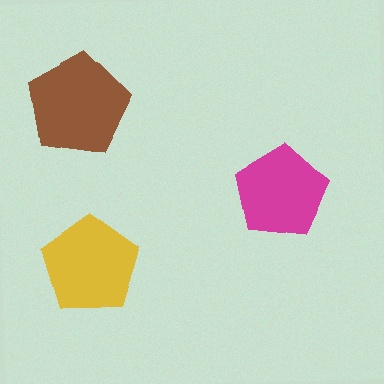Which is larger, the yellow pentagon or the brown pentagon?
The brown one.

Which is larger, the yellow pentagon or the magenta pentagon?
The yellow one.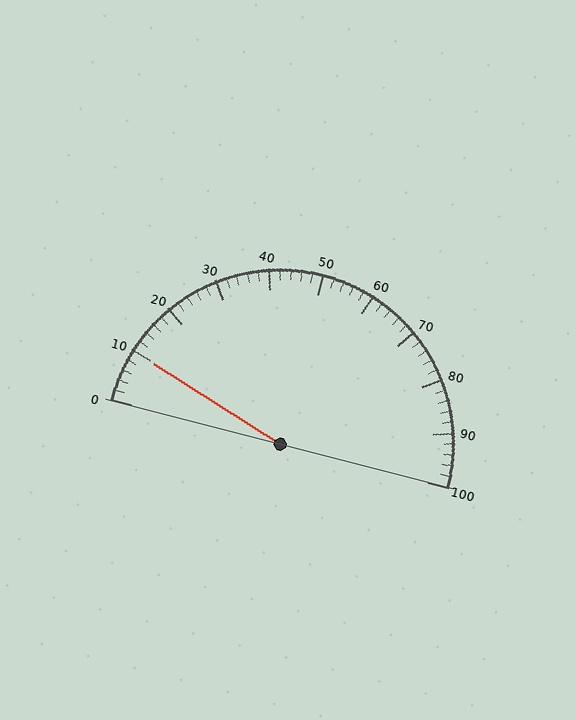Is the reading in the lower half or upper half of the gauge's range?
The reading is in the lower half of the range (0 to 100).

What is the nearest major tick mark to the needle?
The nearest major tick mark is 10.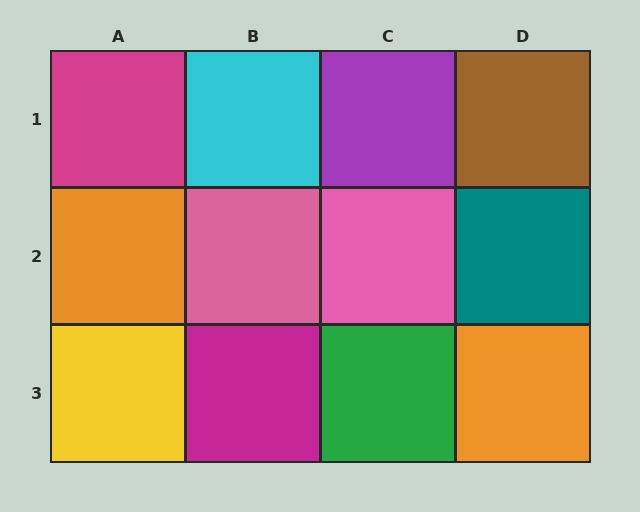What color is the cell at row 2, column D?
Teal.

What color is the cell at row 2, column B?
Pink.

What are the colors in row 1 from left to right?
Magenta, cyan, purple, brown.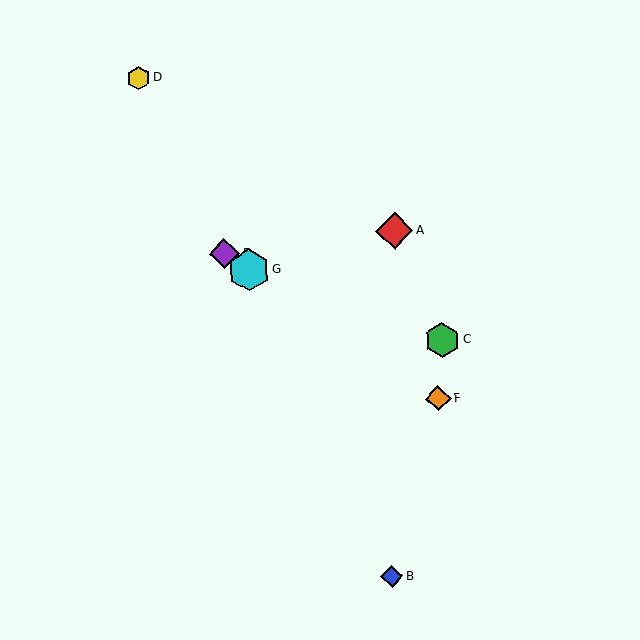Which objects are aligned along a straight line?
Objects E, F, G are aligned along a straight line.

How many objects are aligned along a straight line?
3 objects (E, F, G) are aligned along a straight line.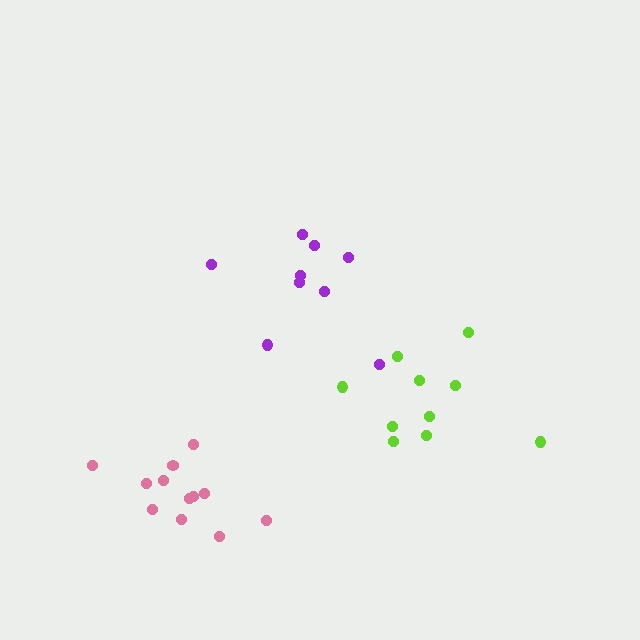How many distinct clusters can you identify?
There are 3 distinct clusters.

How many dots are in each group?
Group 1: 9 dots, Group 2: 12 dots, Group 3: 10 dots (31 total).